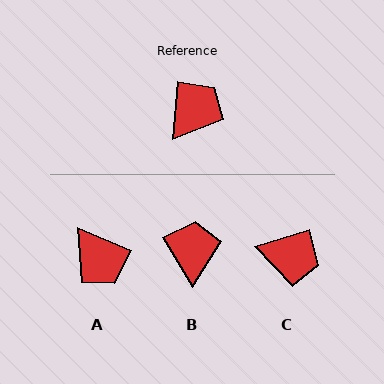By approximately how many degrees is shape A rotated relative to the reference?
Approximately 107 degrees clockwise.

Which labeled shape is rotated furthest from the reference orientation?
A, about 107 degrees away.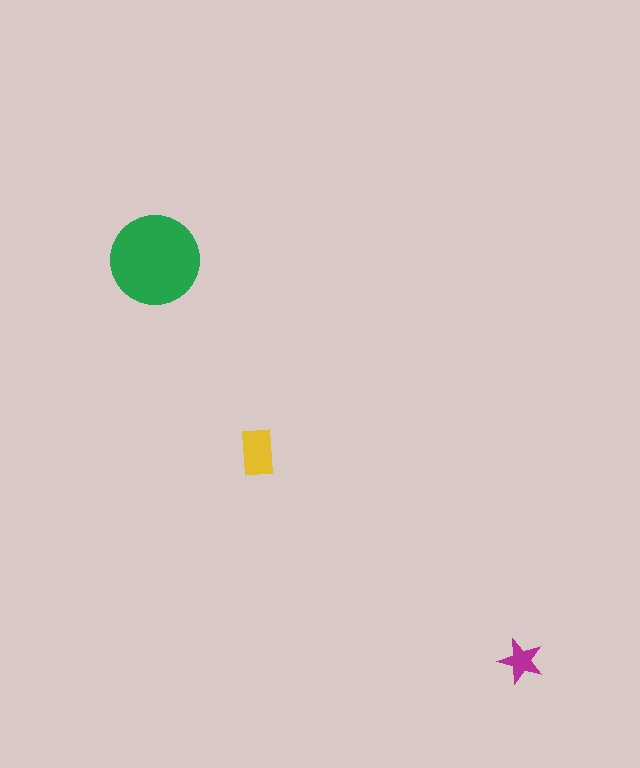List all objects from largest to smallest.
The green circle, the yellow rectangle, the magenta star.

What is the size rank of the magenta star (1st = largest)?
3rd.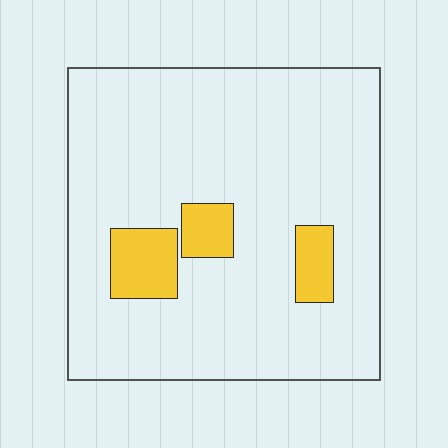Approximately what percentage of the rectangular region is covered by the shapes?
Approximately 10%.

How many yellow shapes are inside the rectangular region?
3.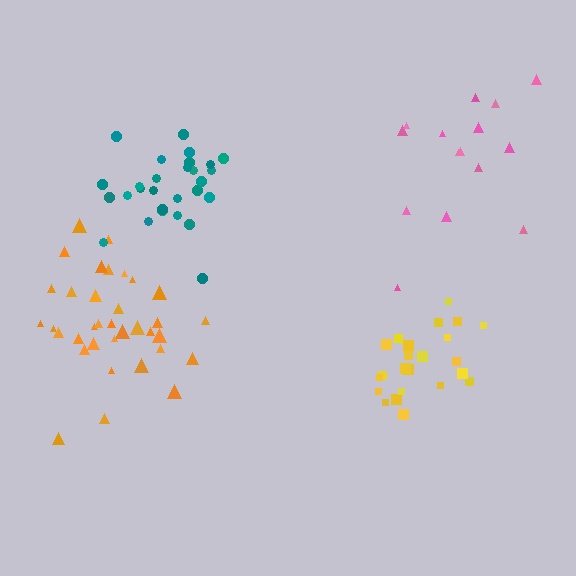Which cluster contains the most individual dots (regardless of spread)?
Orange (35).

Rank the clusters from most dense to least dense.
yellow, teal, orange, pink.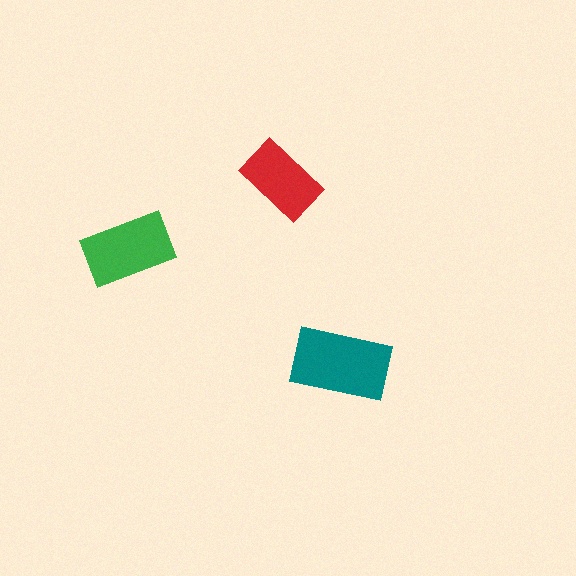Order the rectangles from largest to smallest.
the teal one, the green one, the red one.